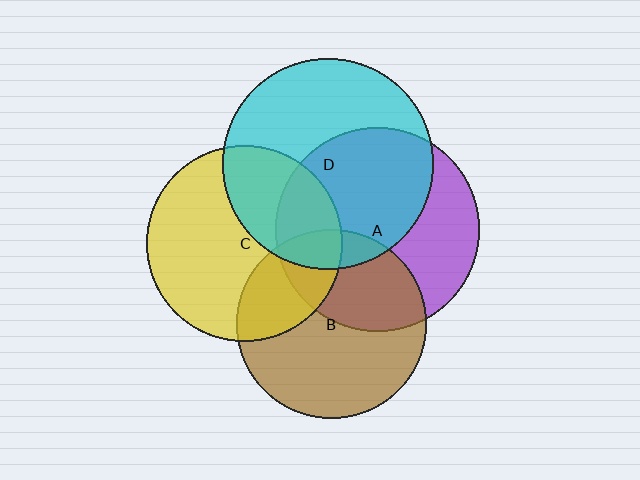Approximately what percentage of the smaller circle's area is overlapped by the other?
Approximately 10%.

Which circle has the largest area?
Circle D (cyan).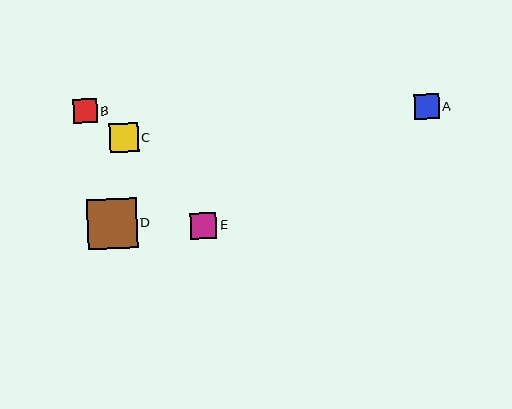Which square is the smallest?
Square B is the smallest with a size of approximately 24 pixels.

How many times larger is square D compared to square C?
Square D is approximately 1.7 times the size of square C.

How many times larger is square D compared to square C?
Square D is approximately 1.7 times the size of square C.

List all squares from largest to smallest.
From largest to smallest: D, C, E, A, B.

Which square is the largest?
Square D is the largest with a size of approximately 50 pixels.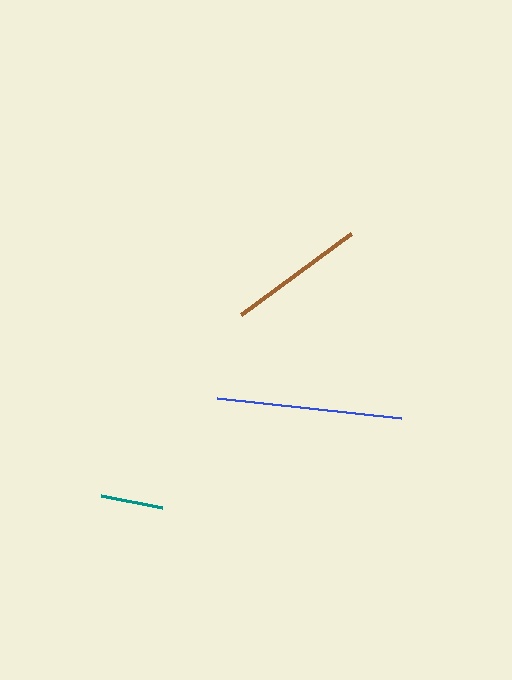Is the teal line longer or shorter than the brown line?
The brown line is longer than the teal line.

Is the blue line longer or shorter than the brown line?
The blue line is longer than the brown line.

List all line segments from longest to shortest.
From longest to shortest: blue, brown, teal.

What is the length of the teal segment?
The teal segment is approximately 62 pixels long.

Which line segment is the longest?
The blue line is the longest at approximately 186 pixels.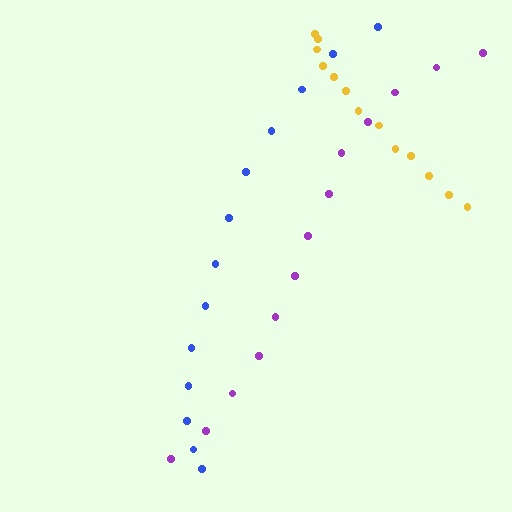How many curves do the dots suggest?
There are 3 distinct paths.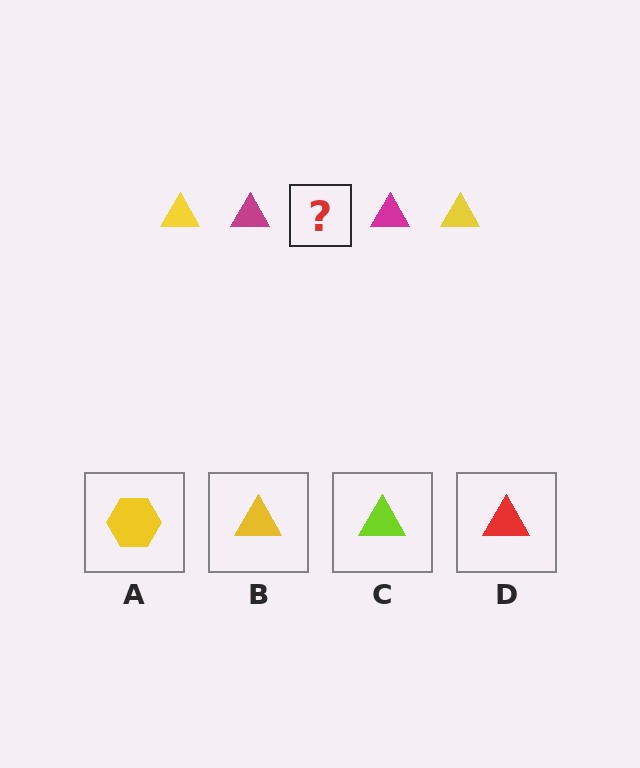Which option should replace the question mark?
Option B.